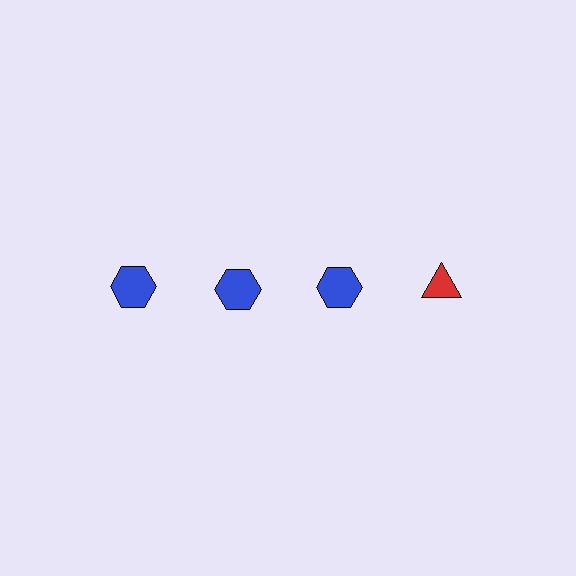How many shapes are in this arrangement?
There are 4 shapes arranged in a grid pattern.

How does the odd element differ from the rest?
It differs in both color (red instead of blue) and shape (triangle instead of hexagon).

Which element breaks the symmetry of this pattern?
The red triangle in the top row, second from right column breaks the symmetry. All other shapes are blue hexagons.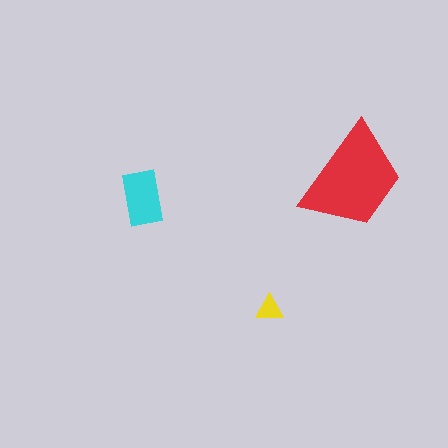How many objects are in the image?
There are 3 objects in the image.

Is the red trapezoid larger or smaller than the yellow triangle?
Larger.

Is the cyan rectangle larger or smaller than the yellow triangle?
Larger.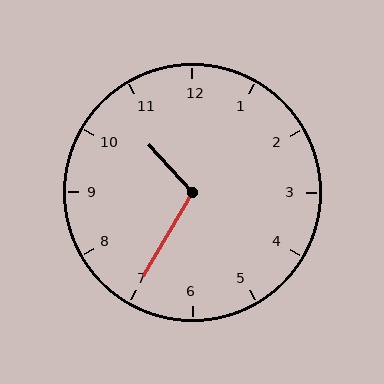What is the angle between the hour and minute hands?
Approximately 108 degrees.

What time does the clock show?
10:35.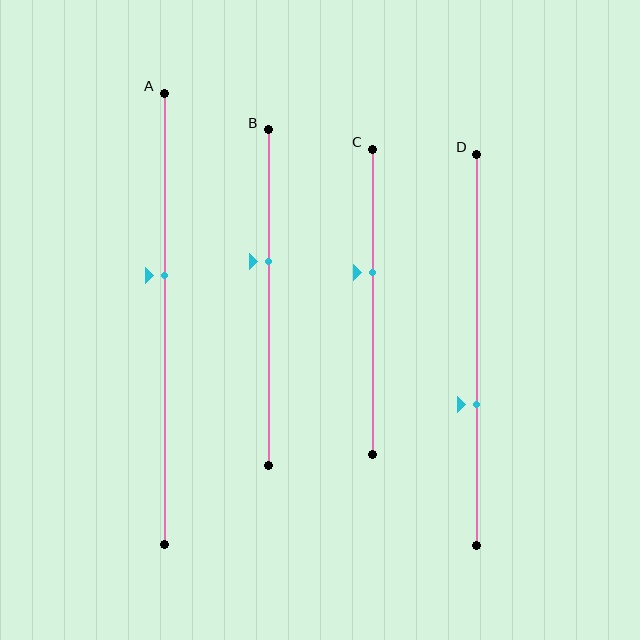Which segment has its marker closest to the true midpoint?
Segment C has its marker closest to the true midpoint.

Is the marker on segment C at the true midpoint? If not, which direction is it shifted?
No, the marker on segment C is shifted upward by about 10% of the segment length.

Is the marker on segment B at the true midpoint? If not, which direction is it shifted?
No, the marker on segment B is shifted upward by about 11% of the segment length.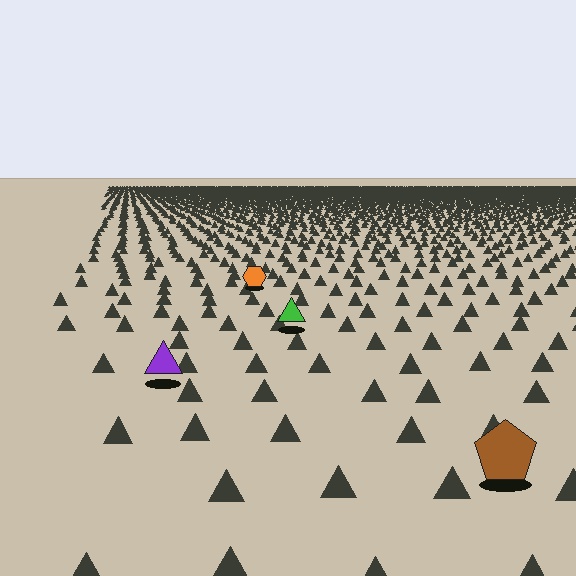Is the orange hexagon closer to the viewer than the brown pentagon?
No. The brown pentagon is closer — you can tell from the texture gradient: the ground texture is coarser near it.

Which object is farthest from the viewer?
The orange hexagon is farthest from the viewer. It appears smaller and the ground texture around it is denser.